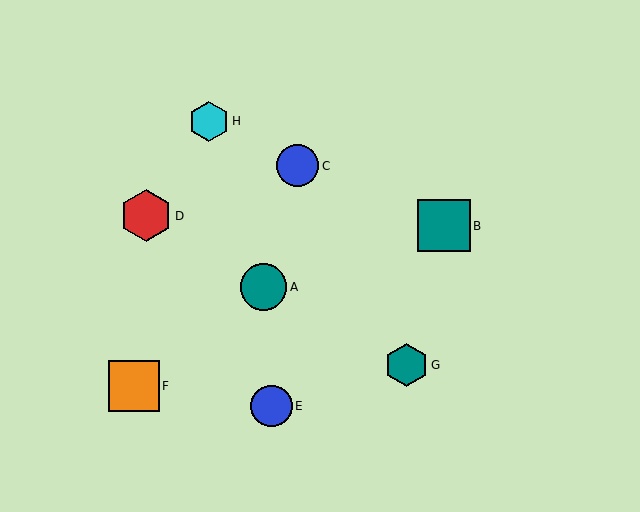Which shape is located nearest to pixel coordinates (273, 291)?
The teal circle (labeled A) at (264, 287) is nearest to that location.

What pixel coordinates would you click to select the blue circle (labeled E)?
Click at (271, 406) to select the blue circle E.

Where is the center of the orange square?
The center of the orange square is at (134, 386).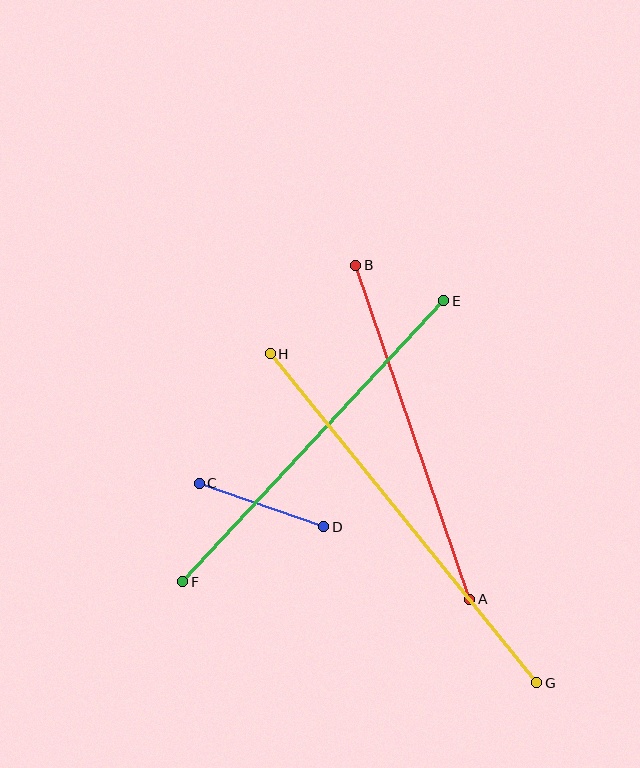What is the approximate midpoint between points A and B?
The midpoint is at approximately (413, 432) pixels.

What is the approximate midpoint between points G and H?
The midpoint is at approximately (403, 518) pixels.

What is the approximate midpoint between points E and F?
The midpoint is at approximately (313, 441) pixels.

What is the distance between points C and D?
The distance is approximately 132 pixels.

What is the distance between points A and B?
The distance is approximately 353 pixels.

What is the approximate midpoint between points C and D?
The midpoint is at approximately (261, 505) pixels.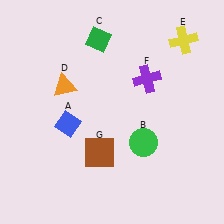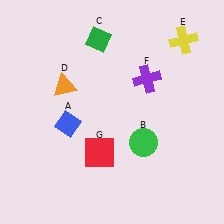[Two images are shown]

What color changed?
The square (G) changed from brown in Image 1 to red in Image 2.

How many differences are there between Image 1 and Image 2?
There is 1 difference between the two images.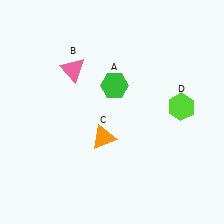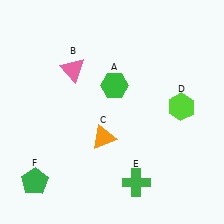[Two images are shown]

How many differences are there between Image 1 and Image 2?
There are 2 differences between the two images.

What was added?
A green cross (E), a green pentagon (F) were added in Image 2.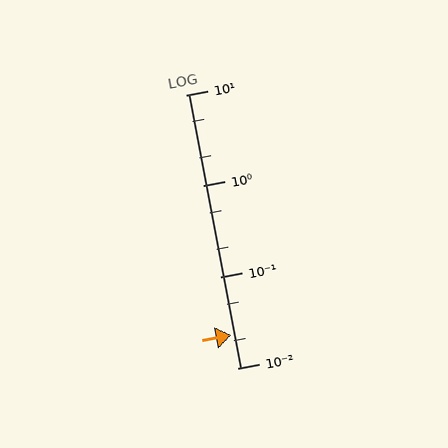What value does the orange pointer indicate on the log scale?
The pointer indicates approximately 0.023.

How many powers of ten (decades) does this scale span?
The scale spans 3 decades, from 0.01 to 10.